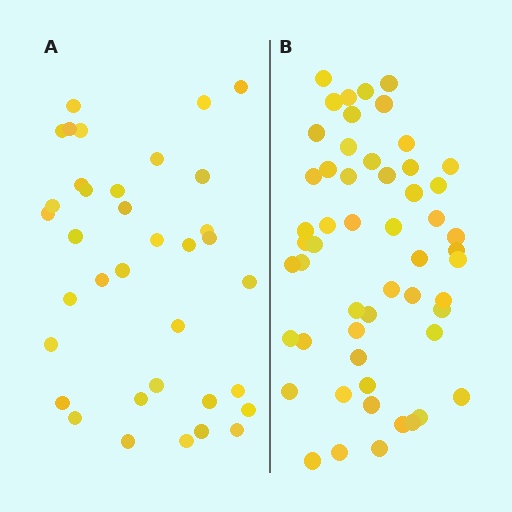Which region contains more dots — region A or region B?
Region B (the right region) has more dots.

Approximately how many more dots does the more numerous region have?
Region B has approximately 20 more dots than region A.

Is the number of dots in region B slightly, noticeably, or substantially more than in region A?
Region B has substantially more. The ratio is roughly 1.5 to 1.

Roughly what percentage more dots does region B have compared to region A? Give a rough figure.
About 50% more.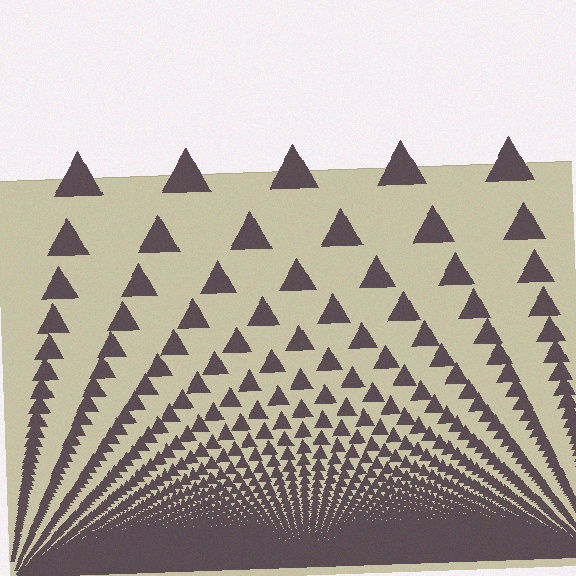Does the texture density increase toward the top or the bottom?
Density increases toward the bottom.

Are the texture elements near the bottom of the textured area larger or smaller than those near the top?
Smaller. The gradient is inverted — elements near the bottom are smaller and denser.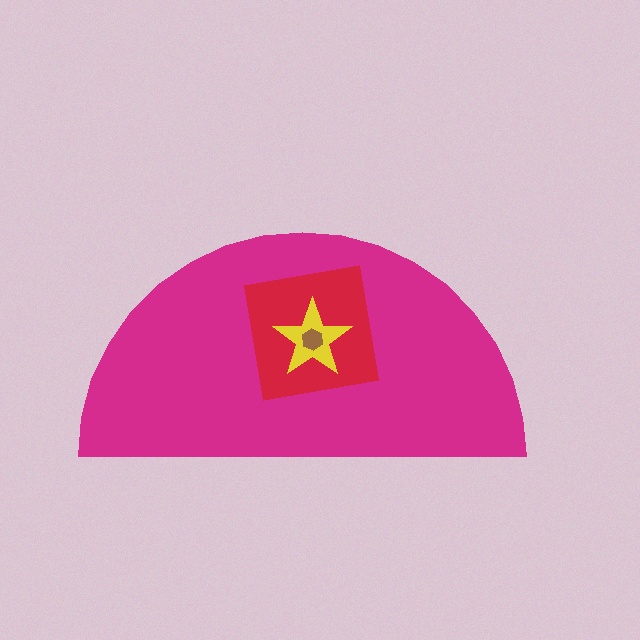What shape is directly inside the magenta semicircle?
The red square.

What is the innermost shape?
The brown hexagon.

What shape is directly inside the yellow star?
The brown hexagon.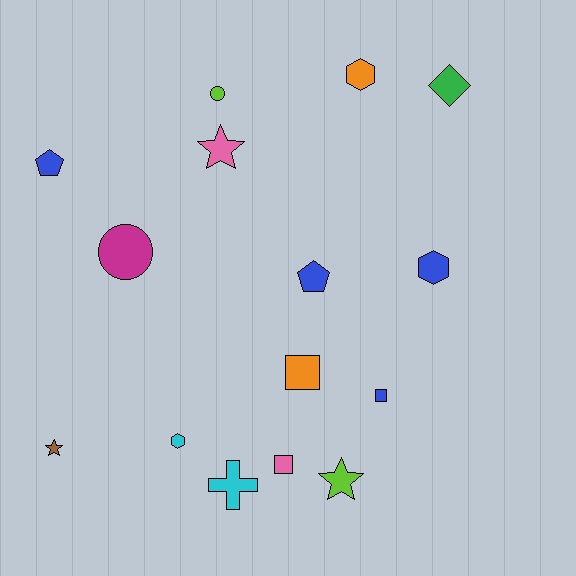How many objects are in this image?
There are 15 objects.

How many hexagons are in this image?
There are 3 hexagons.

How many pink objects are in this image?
There are 2 pink objects.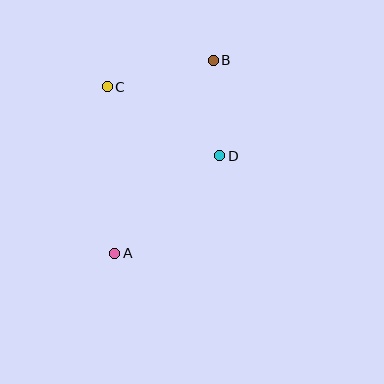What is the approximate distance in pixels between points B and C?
The distance between B and C is approximately 109 pixels.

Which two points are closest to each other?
Points B and D are closest to each other.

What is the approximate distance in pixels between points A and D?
The distance between A and D is approximately 143 pixels.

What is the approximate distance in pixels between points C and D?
The distance between C and D is approximately 132 pixels.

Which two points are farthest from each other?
Points A and B are farthest from each other.